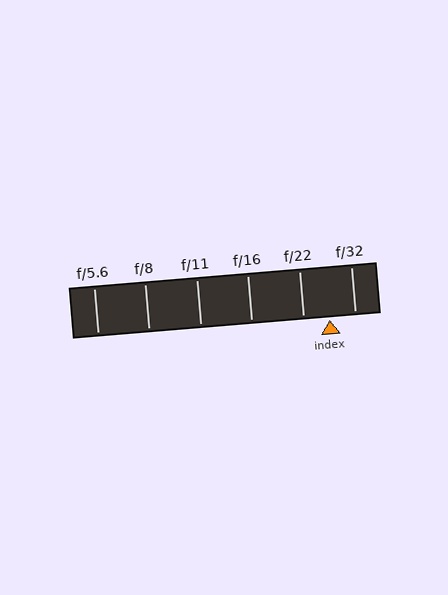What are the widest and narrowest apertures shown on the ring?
The widest aperture shown is f/5.6 and the narrowest is f/32.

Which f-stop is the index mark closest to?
The index mark is closest to f/32.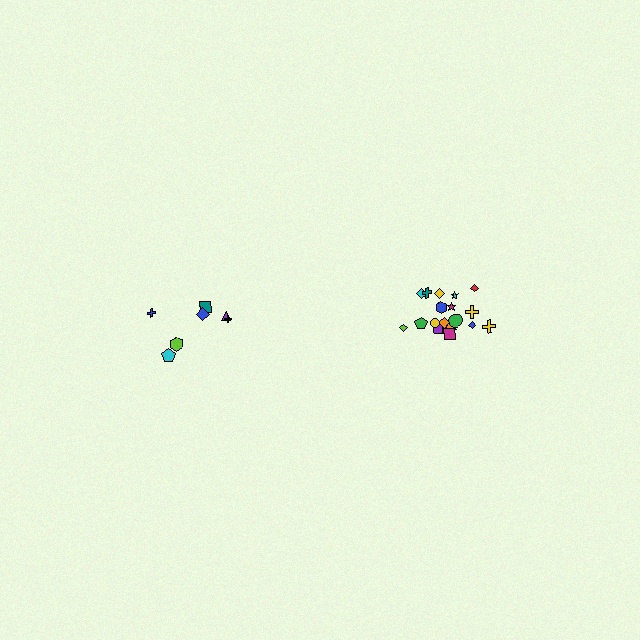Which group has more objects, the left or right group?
The right group.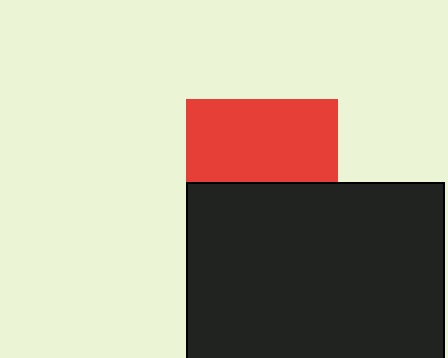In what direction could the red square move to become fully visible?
The red square could move up. That would shift it out from behind the black rectangle entirely.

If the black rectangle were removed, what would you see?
You would see the complete red square.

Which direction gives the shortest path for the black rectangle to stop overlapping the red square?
Moving down gives the shortest separation.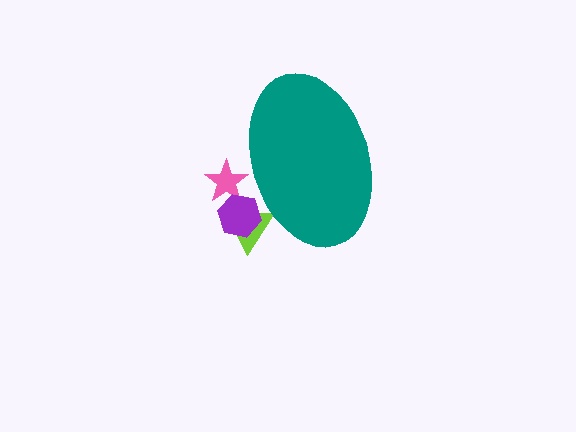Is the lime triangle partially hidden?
Yes, the lime triangle is partially hidden behind the teal ellipse.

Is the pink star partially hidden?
Yes, the pink star is partially hidden behind the teal ellipse.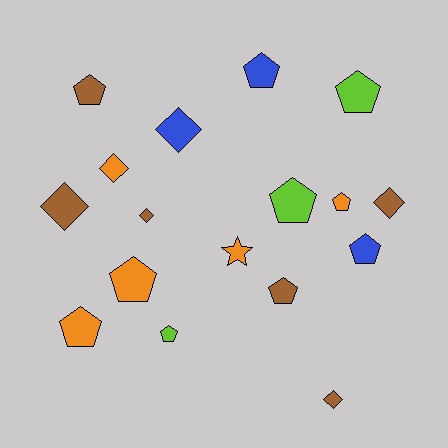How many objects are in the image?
There are 17 objects.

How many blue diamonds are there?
There is 1 blue diamond.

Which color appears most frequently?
Brown, with 6 objects.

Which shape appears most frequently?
Pentagon, with 10 objects.